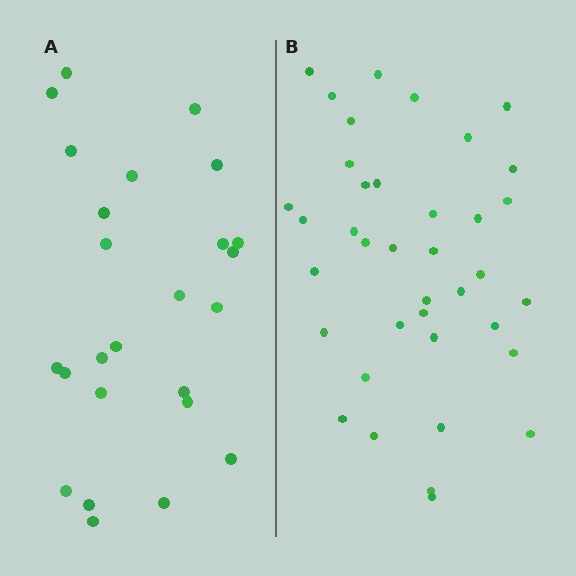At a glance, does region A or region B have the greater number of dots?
Region B (the right region) has more dots.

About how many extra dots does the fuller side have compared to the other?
Region B has approximately 15 more dots than region A.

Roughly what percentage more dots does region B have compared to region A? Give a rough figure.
About 50% more.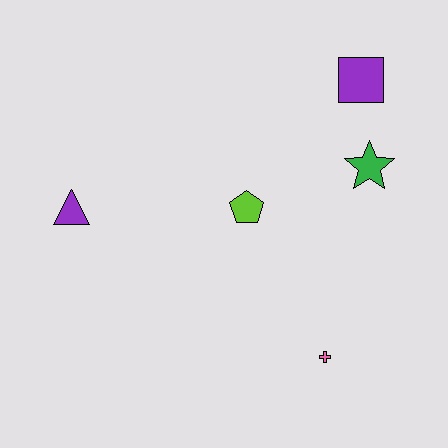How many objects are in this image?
There are 5 objects.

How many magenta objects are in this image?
There are no magenta objects.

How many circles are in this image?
There are no circles.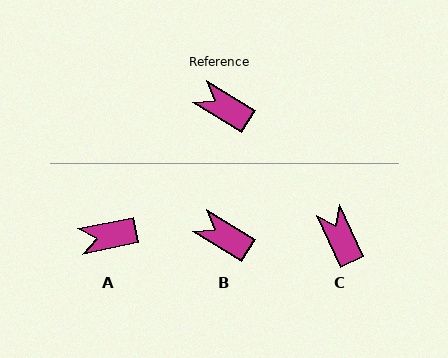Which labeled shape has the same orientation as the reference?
B.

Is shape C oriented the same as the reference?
No, it is off by about 33 degrees.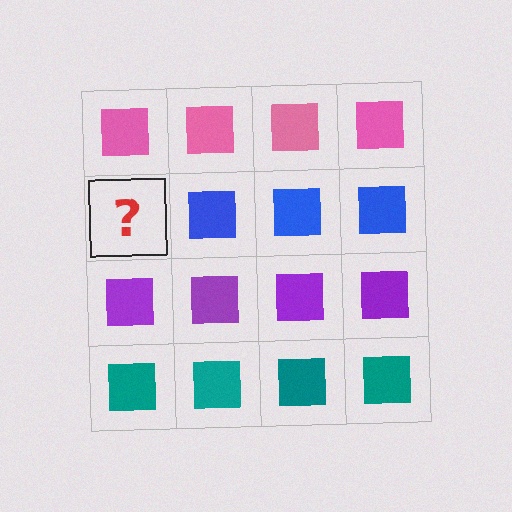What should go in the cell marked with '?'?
The missing cell should contain a blue square.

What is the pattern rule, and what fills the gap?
The rule is that each row has a consistent color. The gap should be filled with a blue square.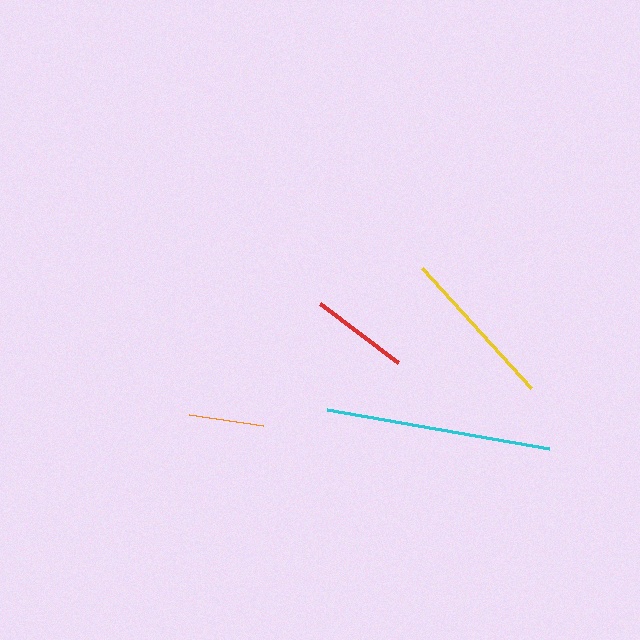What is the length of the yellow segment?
The yellow segment is approximately 162 pixels long.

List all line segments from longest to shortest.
From longest to shortest: cyan, yellow, red, orange.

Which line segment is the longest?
The cyan line is the longest at approximately 225 pixels.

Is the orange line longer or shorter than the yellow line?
The yellow line is longer than the orange line.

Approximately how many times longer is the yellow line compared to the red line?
The yellow line is approximately 1.7 times the length of the red line.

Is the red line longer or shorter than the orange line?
The red line is longer than the orange line.